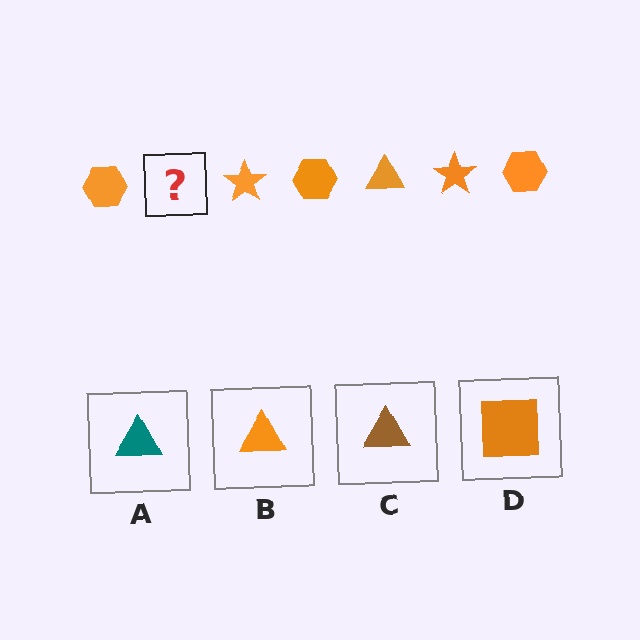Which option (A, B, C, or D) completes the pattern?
B.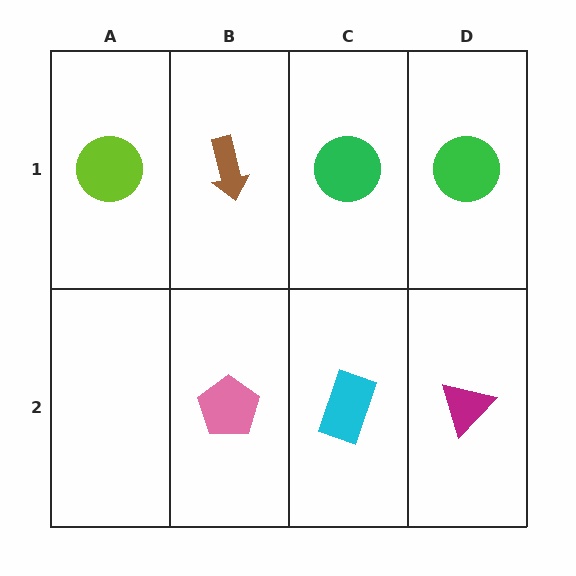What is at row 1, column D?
A green circle.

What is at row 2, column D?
A magenta triangle.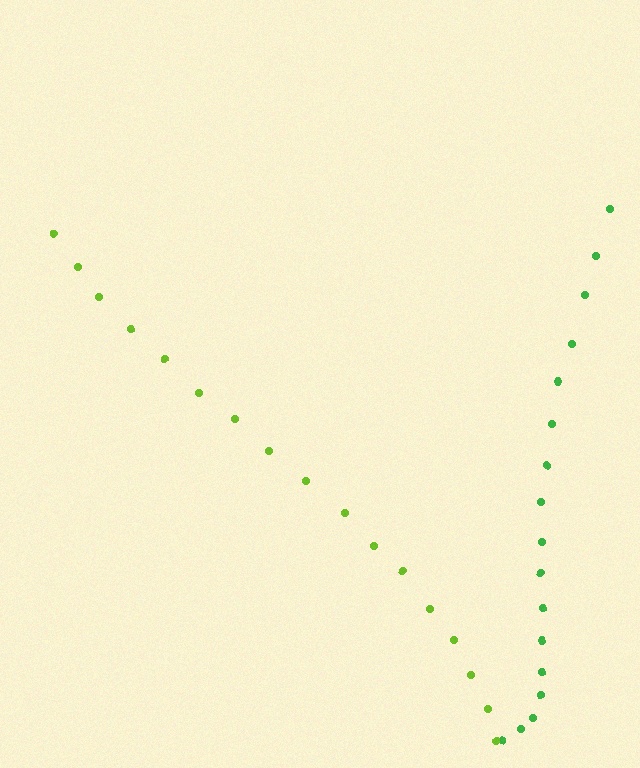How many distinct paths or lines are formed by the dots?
There are 2 distinct paths.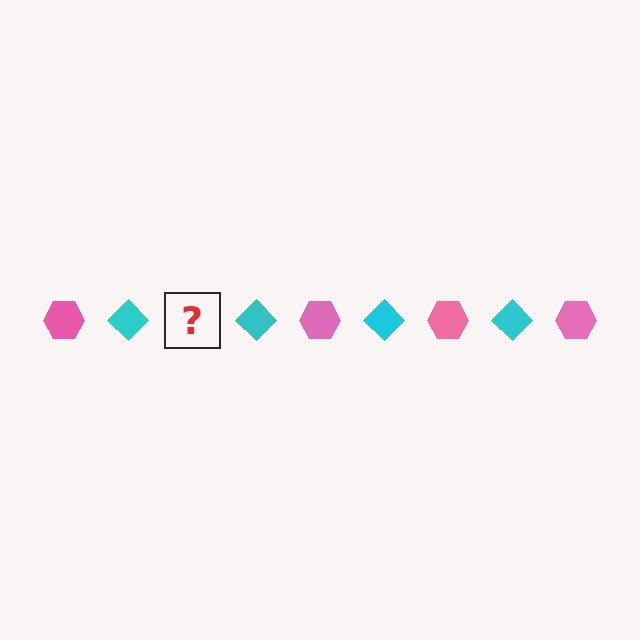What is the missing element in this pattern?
The missing element is a pink hexagon.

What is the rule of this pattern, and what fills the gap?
The rule is that the pattern alternates between pink hexagon and cyan diamond. The gap should be filled with a pink hexagon.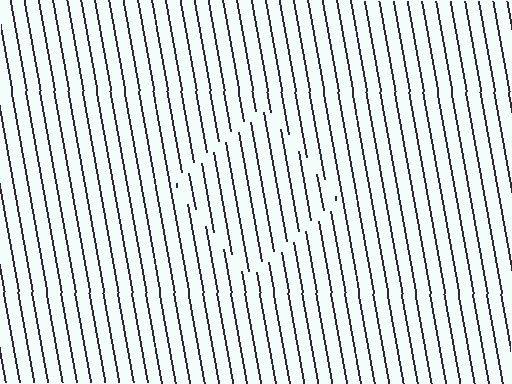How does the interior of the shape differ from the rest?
The interior of the shape contains the same grating, shifted by half a period — the contour is defined by the phase discontinuity where line-ends from the inner and outer gratings abut.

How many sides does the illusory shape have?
4 sides — the line-ends trace a square.